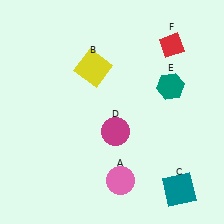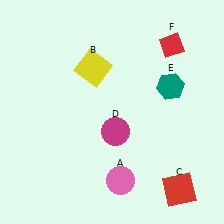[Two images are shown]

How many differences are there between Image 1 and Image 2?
There is 1 difference between the two images.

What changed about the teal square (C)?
In Image 1, C is teal. In Image 2, it changed to red.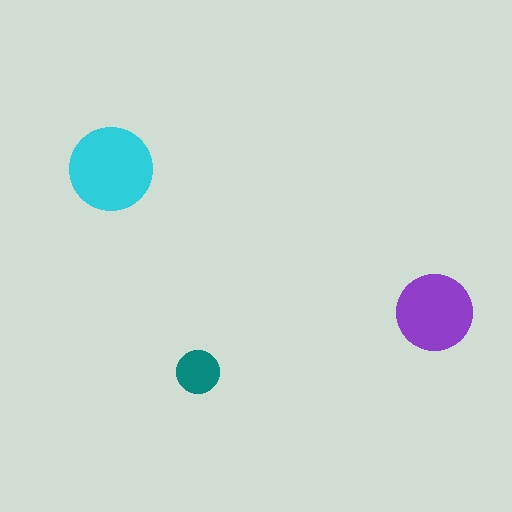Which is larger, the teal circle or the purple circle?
The purple one.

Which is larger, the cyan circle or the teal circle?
The cyan one.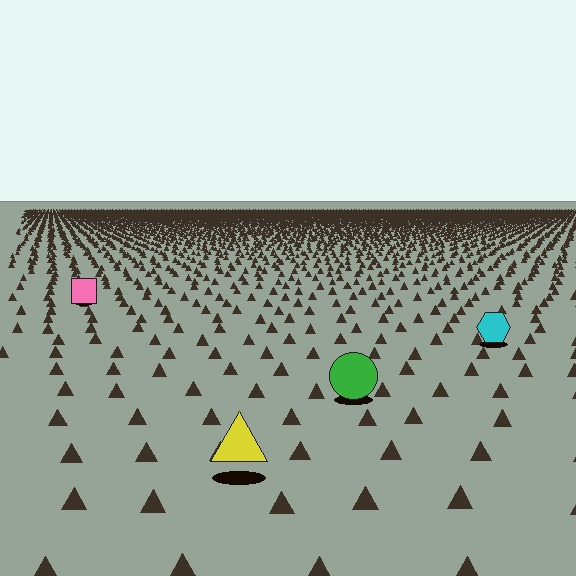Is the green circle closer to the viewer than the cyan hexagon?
Yes. The green circle is closer — you can tell from the texture gradient: the ground texture is coarser near it.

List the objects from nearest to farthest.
From nearest to farthest: the yellow triangle, the green circle, the cyan hexagon, the pink square.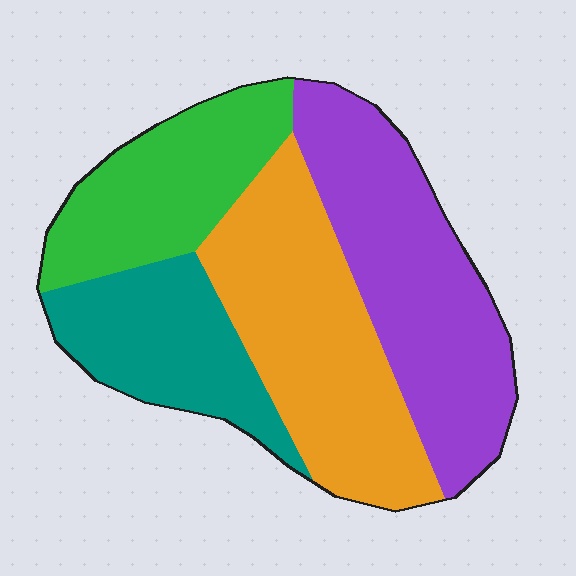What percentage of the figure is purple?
Purple takes up about one third (1/3) of the figure.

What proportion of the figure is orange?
Orange covers 30% of the figure.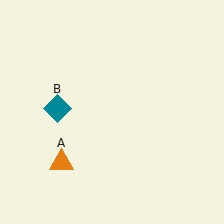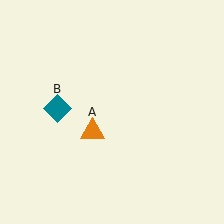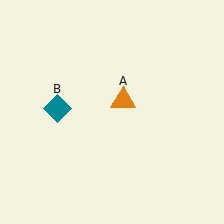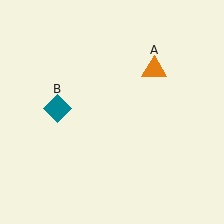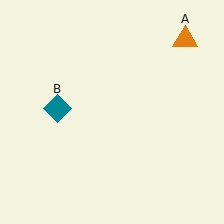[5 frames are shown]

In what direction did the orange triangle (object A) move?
The orange triangle (object A) moved up and to the right.